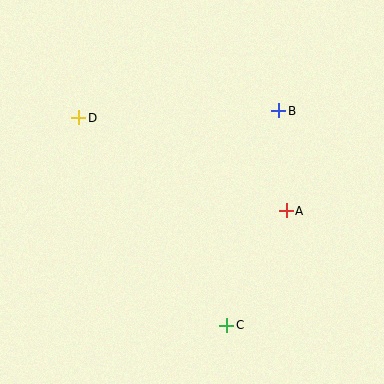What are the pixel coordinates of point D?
Point D is at (79, 118).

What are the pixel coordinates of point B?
Point B is at (279, 111).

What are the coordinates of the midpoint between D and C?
The midpoint between D and C is at (153, 221).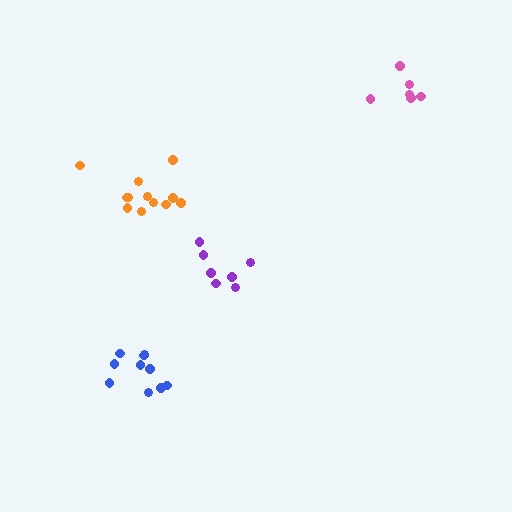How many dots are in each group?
Group 1: 12 dots, Group 2: 6 dots, Group 3: 10 dots, Group 4: 7 dots (35 total).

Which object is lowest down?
The blue cluster is bottommost.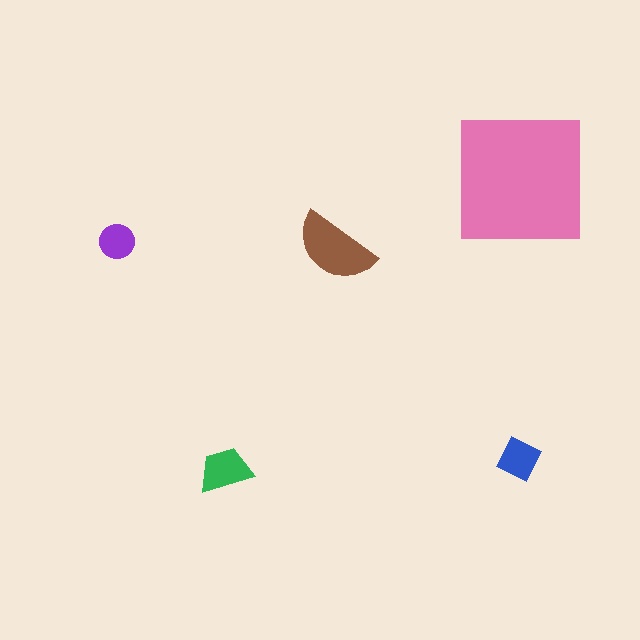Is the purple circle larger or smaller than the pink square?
Smaller.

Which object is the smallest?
The purple circle.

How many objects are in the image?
There are 5 objects in the image.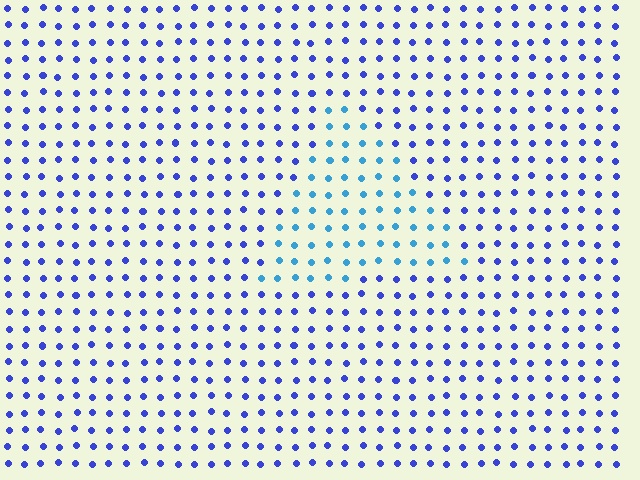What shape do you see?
I see a triangle.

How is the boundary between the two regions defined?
The boundary is defined purely by a slight shift in hue (about 36 degrees). Spacing, size, and orientation are identical on both sides.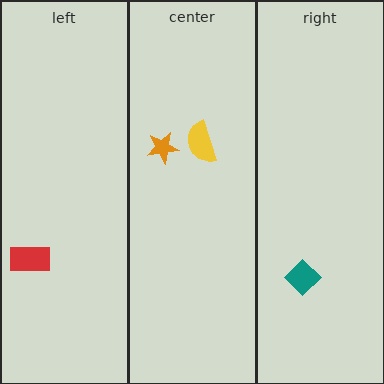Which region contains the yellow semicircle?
The center region.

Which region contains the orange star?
The center region.